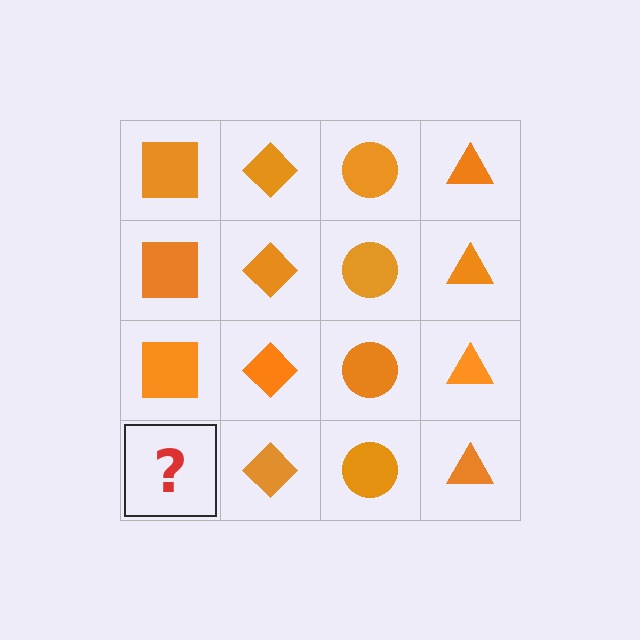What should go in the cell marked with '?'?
The missing cell should contain an orange square.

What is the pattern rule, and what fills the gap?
The rule is that each column has a consistent shape. The gap should be filled with an orange square.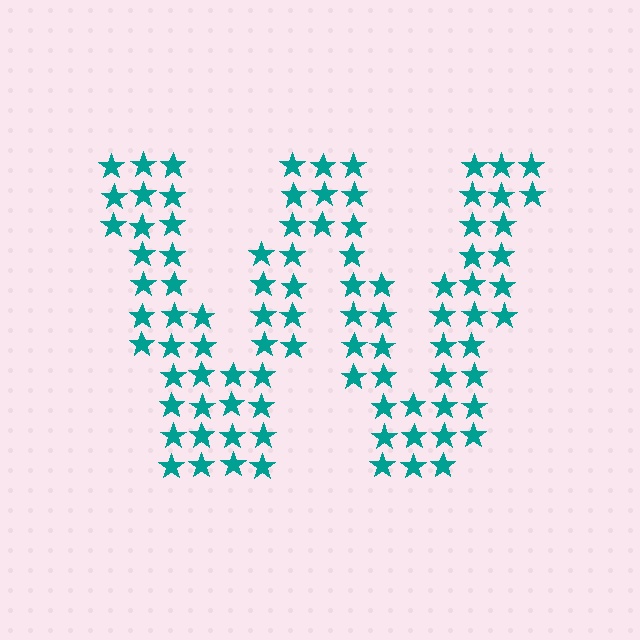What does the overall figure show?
The overall figure shows the letter W.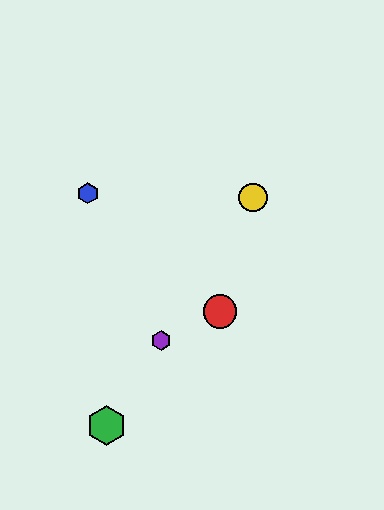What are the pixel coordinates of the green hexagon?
The green hexagon is at (106, 426).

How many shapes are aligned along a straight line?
3 shapes (the green hexagon, the yellow circle, the purple hexagon) are aligned along a straight line.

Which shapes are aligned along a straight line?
The green hexagon, the yellow circle, the purple hexagon are aligned along a straight line.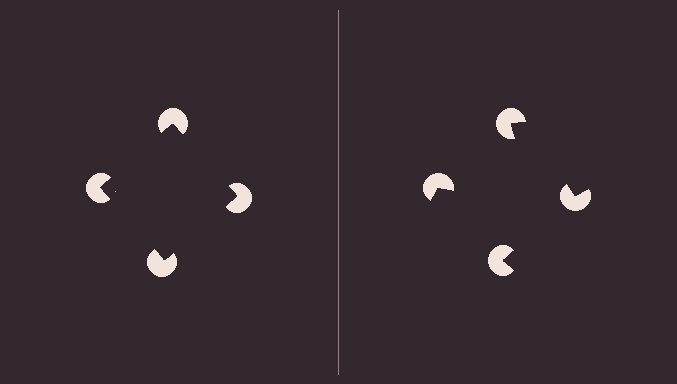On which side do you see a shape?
An illusory square appears on the left side. On the right side the wedge cuts are rotated, so no coherent shape forms.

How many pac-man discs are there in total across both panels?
8 — 4 on each side.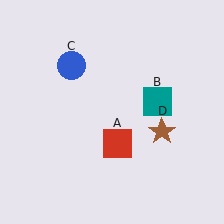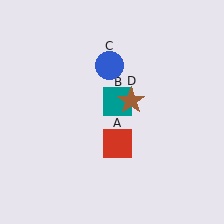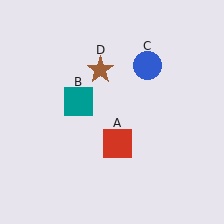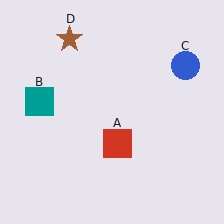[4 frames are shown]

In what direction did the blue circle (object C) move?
The blue circle (object C) moved right.